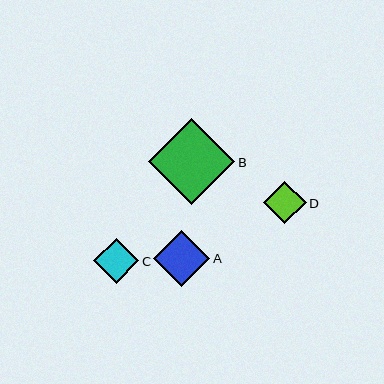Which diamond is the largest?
Diamond B is the largest with a size of approximately 86 pixels.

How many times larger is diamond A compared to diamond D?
Diamond A is approximately 1.3 times the size of diamond D.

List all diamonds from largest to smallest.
From largest to smallest: B, A, C, D.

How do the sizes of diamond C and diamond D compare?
Diamond C and diamond D are approximately the same size.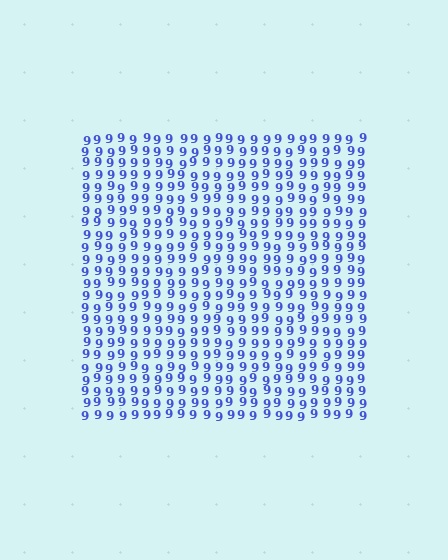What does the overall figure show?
The overall figure shows a square.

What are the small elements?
The small elements are digit 9's.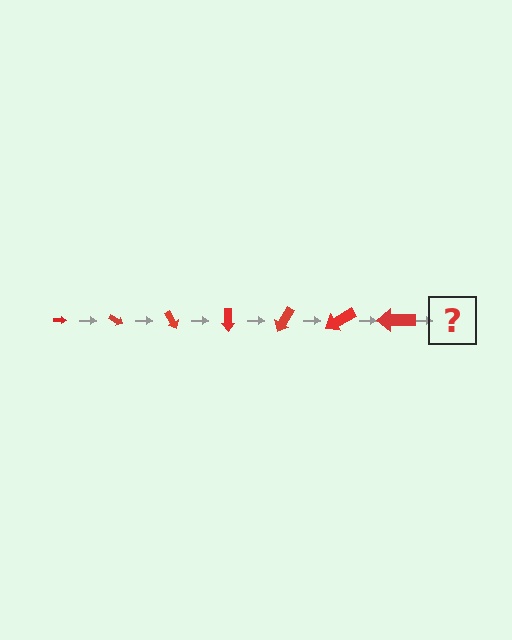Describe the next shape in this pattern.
It should be an arrow, larger than the previous one and rotated 210 degrees from the start.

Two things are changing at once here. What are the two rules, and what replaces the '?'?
The two rules are that the arrow grows larger each step and it rotates 30 degrees each step. The '?' should be an arrow, larger than the previous one and rotated 210 degrees from the start.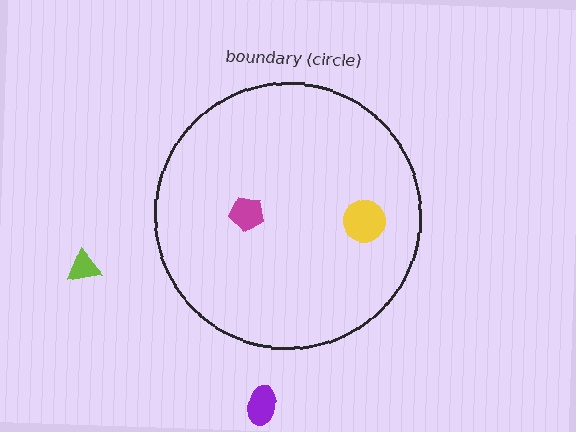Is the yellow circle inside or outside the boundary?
Inside.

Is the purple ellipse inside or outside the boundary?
Outside.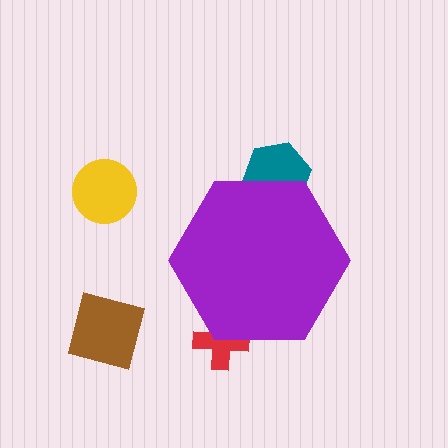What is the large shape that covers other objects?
A purple hexagon.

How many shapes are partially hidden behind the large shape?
2 shapes are partially hidden.